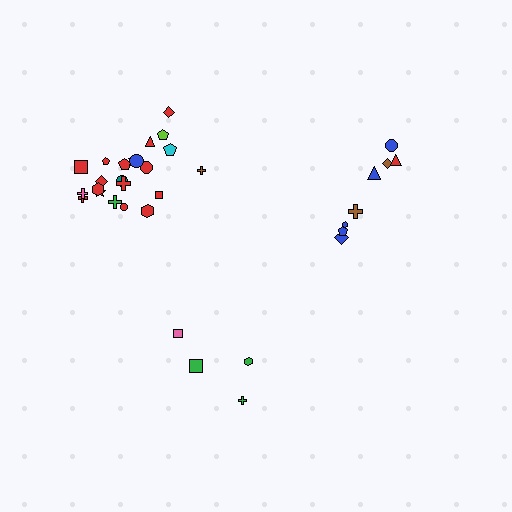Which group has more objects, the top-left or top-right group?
The top-left group.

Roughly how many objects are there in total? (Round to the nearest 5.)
Roughly 35 objects in total.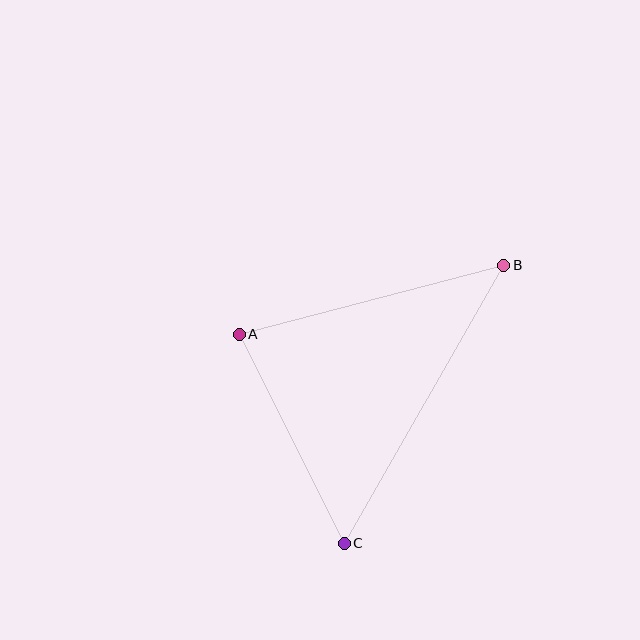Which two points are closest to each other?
Points A and C are closest to each other.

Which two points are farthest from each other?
Points B and C are farthest from each other.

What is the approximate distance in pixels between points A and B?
The distance between A and B is approximately 274 pixels.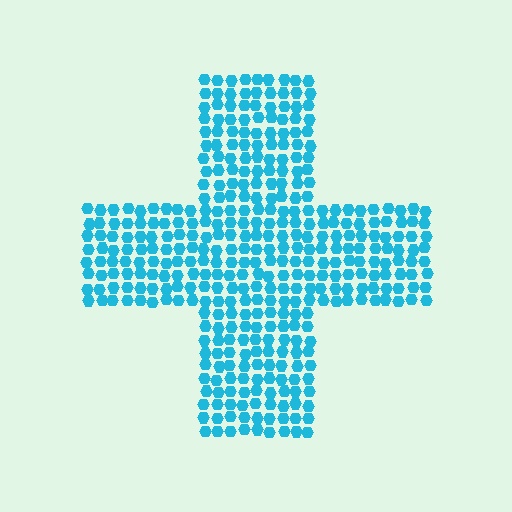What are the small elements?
The small elements are hexagons.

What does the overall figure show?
The overall figure shows a cross.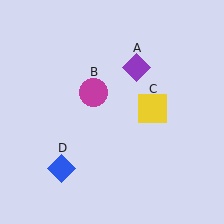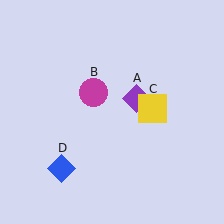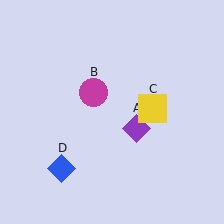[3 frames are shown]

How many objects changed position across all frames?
1 object changed position: purple diamond (object A).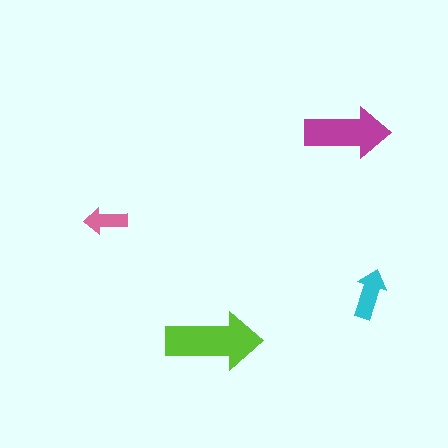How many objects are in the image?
There are 4 objects in the image.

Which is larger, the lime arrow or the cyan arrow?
The lime one.